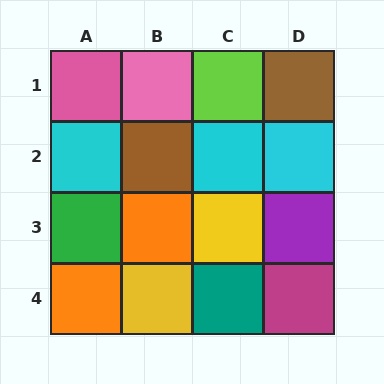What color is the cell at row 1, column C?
Lime.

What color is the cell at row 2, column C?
Cyan.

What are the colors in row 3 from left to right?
Green, orange, yellow, purple.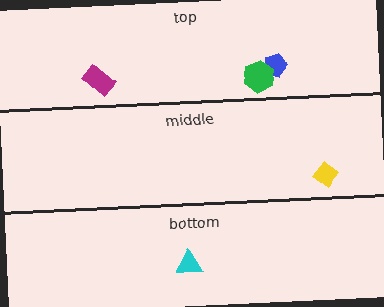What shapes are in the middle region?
The yellow diamond.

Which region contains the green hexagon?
The top region.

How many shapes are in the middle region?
1.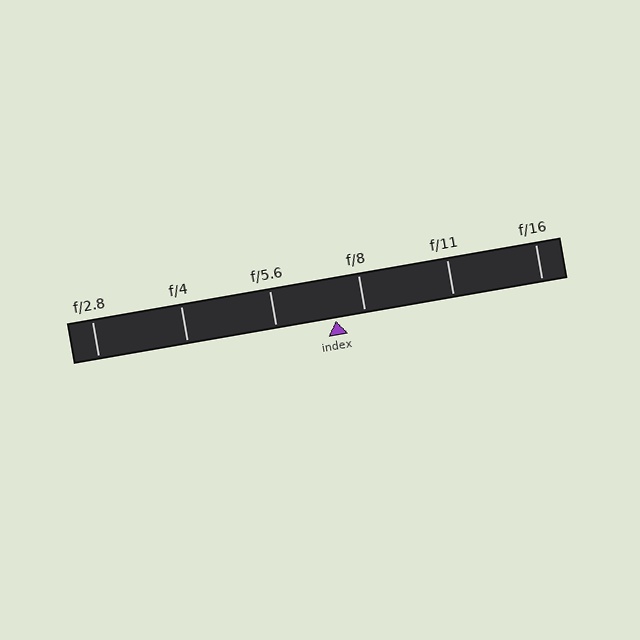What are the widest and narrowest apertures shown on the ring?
The widest aperture shown is f/2.8 and the narrowest is f/16.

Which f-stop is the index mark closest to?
The index mark is closest to f/8.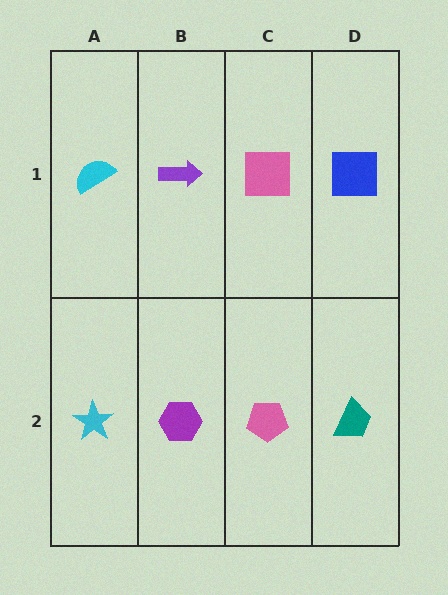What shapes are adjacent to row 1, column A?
A cyan star (row 2, column A), a purple arrow (row 1, column B).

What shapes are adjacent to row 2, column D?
A blue square (row 1, column D), a pink pentagon (row 2, column C).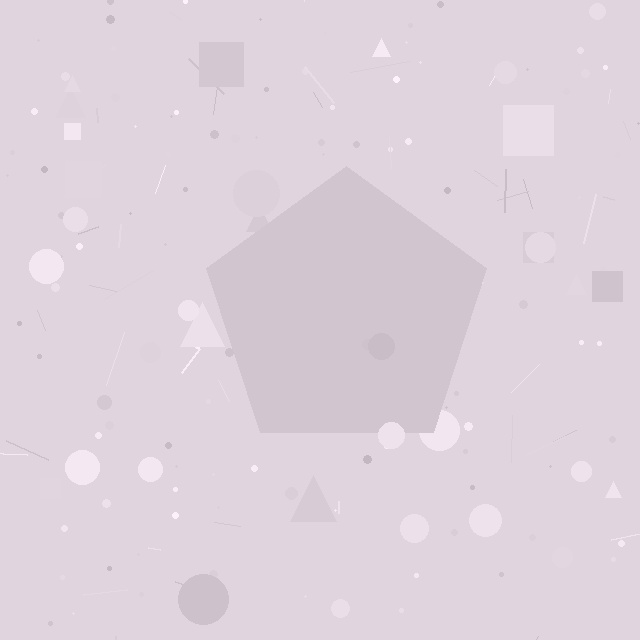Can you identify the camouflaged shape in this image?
The camouflaged shape is a pentagon.